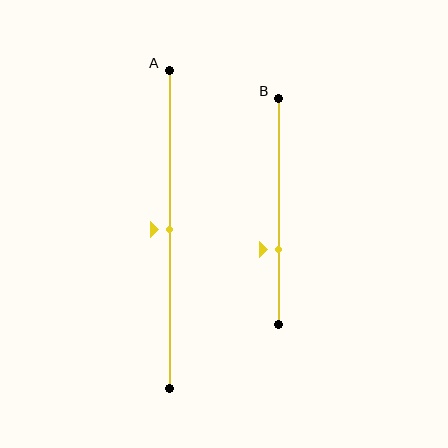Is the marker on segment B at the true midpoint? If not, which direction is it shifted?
No, the marker on segment B is shifted downward by about 17% of the segment length.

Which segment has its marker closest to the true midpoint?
Segment A has its marker closest to the true midpoint.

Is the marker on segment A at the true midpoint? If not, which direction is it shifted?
Yes, the marker on segment A is at the true midpoint.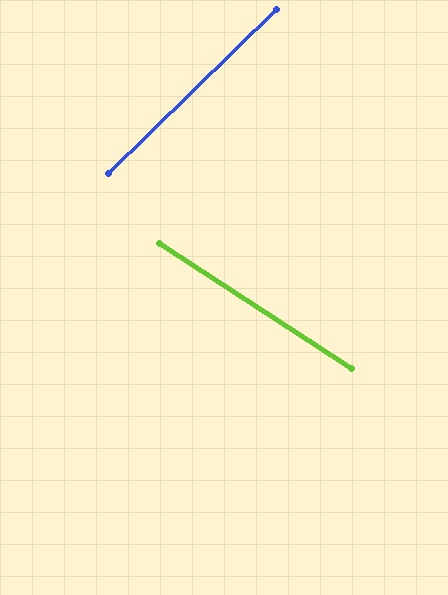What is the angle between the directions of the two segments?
Approximately 77 degrees.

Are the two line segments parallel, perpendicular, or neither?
Neither parallel nor perpendicular — they differ by about 77°.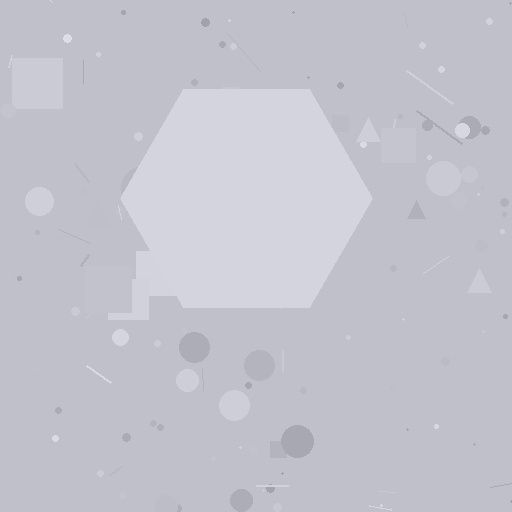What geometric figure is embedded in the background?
A hexagon is embedded in the background.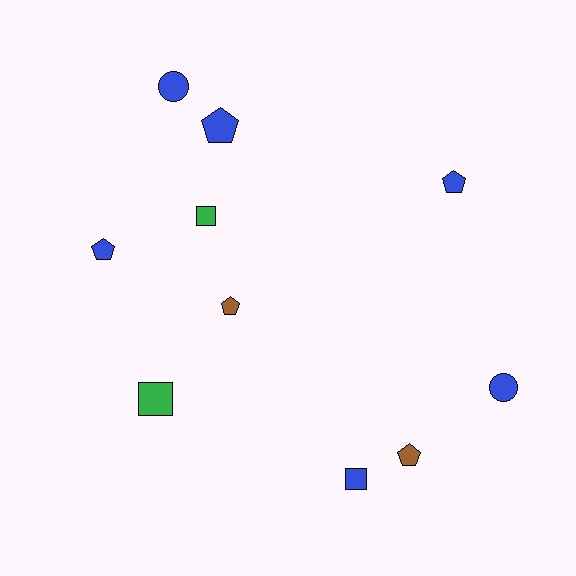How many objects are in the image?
There are 10 objects.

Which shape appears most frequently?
Pentagon, with 5 objects.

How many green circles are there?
There are no green circles.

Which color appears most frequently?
Blue, with 6 objects.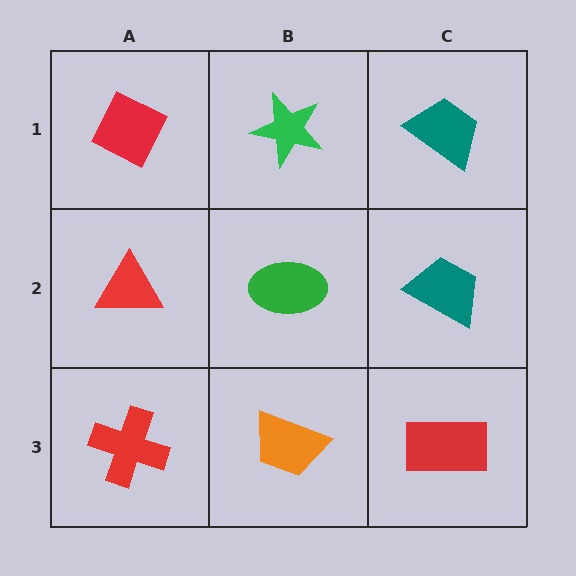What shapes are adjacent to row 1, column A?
A red triangle (row 2, column A), a green star (row 1, column B).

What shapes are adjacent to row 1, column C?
A teal trapezoid (row 2, column C), a green star (row 1, column B).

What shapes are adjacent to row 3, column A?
A red triangle (row 2, column A), an orange trapezoid (row 3, column B).